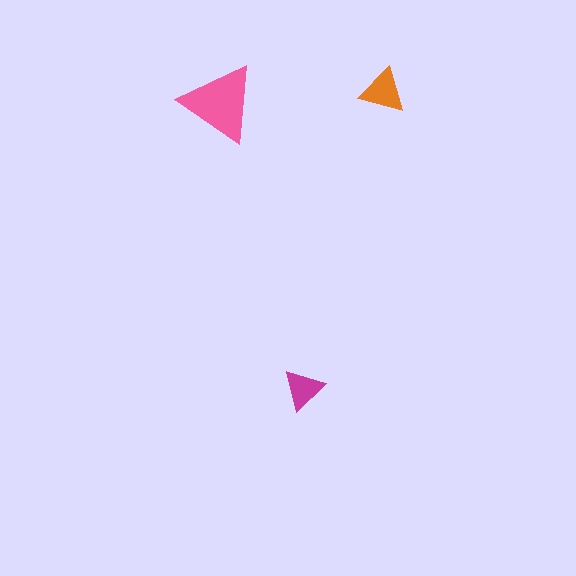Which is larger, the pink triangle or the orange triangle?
The pink one.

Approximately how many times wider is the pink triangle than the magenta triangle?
About 2 times wider.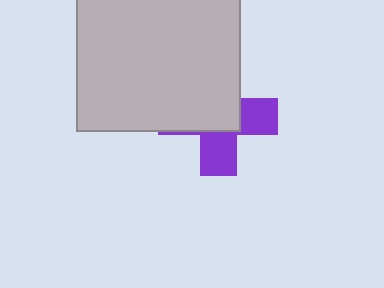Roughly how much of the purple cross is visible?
A small part of it is visible (roughly 42%).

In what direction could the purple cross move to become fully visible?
The purple cross could move toward the lower-right. That would shift it out from behind the light gray rectangle entirely.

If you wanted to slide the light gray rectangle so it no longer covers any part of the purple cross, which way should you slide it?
Slide it toward the upper-left — that is the most direct way to separate the two shapes.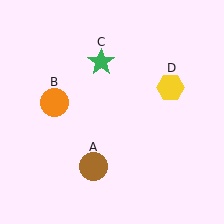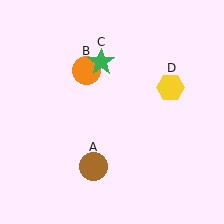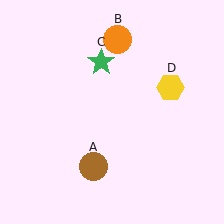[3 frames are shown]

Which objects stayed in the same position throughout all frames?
Brown circle (object A) and green star (object C) and yellow hexagon (object D) remained stationary.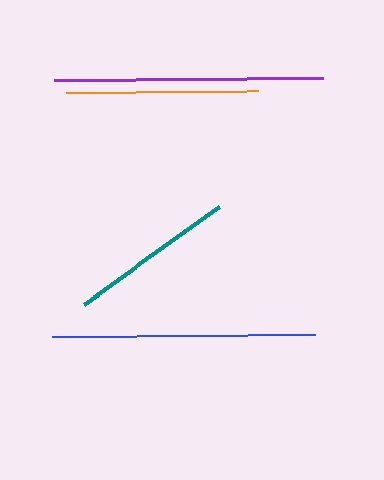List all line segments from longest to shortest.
From longest to shortest: purple, blue, orange, teal.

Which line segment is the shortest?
The teal line is the shortest at approximately 167 pixels.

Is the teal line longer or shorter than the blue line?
The blue line is longer than the teal line.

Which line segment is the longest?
The purple line is the longest at approximately 269 pixels.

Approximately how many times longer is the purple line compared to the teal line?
The purple line is approximately 1.6 times the length of the teal line.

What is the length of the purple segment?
The purple segment is approximately 269 pixels long.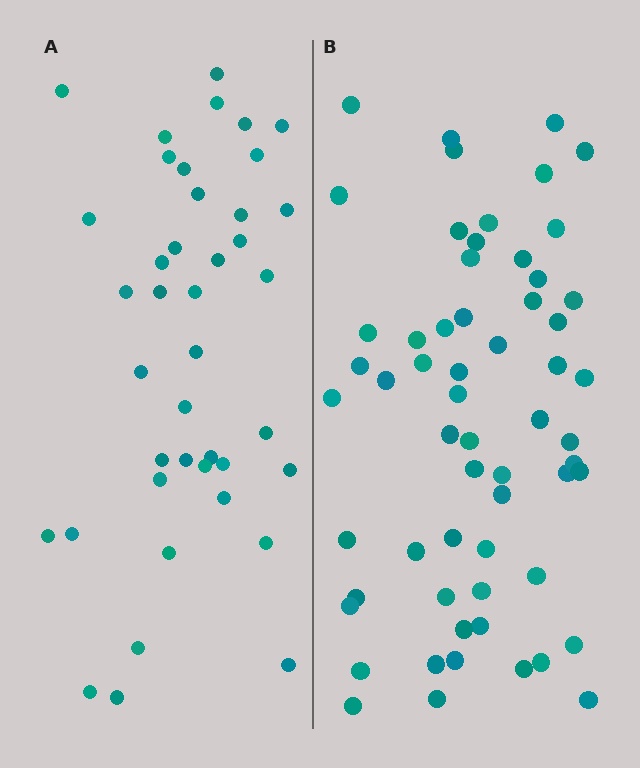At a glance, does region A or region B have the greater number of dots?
Region B (the right region) has more dots.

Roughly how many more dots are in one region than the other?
Region B has approximately 20 more dots than region A.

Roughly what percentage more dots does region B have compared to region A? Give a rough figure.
About 45% more.